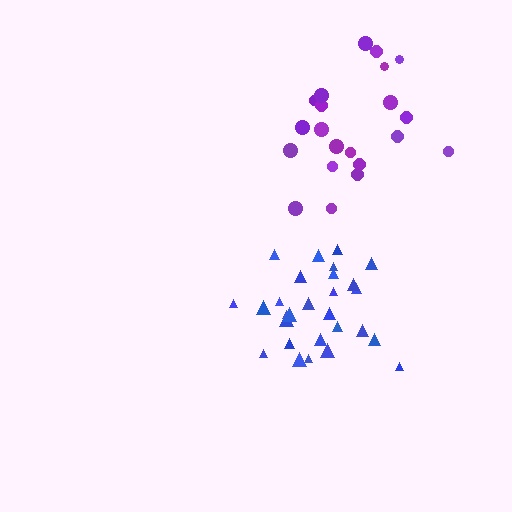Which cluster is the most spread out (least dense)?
Purple.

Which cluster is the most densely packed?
Blue.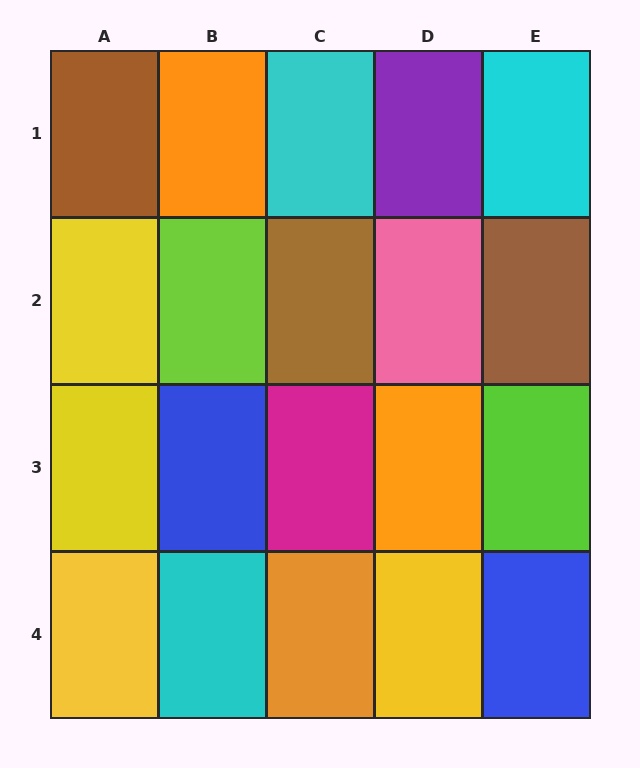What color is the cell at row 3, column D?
Orange.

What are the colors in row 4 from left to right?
Yellow, cyan, orange, yellow, blue.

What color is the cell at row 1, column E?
Cyan.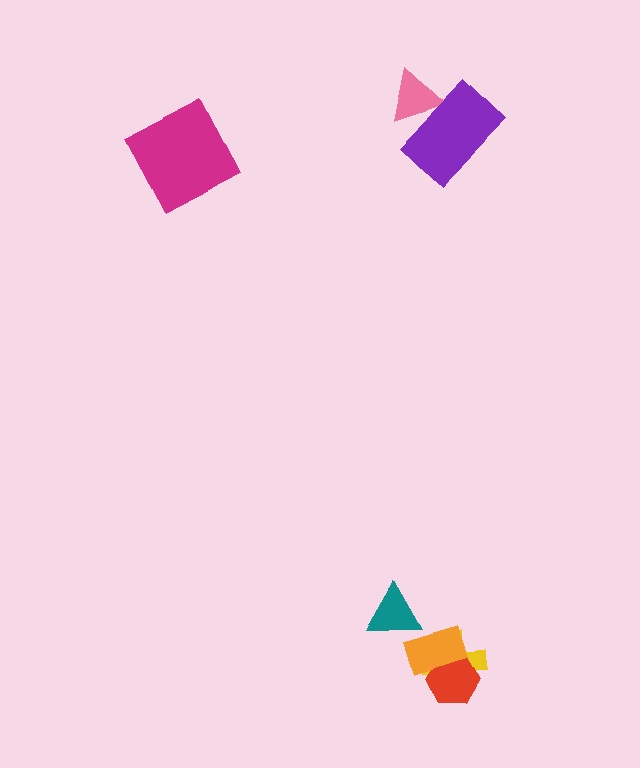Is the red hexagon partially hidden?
Yes, it is partially covered by another shape.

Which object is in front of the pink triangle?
The purple rectangle is in front of the pink triangle.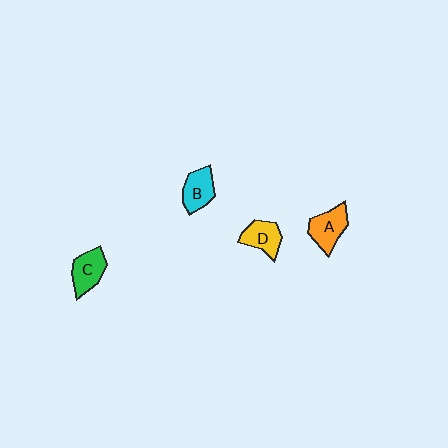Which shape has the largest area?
Shape A (orange).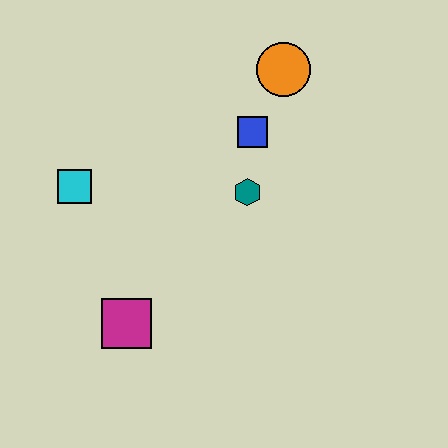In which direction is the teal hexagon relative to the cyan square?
The teal hexagon is to the right of the cyan square.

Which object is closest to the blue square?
The teal hexagon is closest to the blue square.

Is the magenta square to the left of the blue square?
Yes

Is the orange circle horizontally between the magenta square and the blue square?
No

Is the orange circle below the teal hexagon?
No